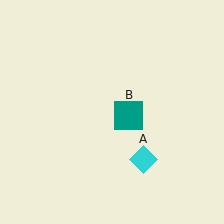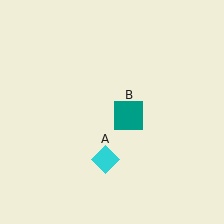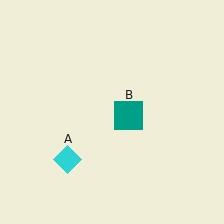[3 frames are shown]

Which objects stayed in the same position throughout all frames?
Teal square (object B) remained stationary.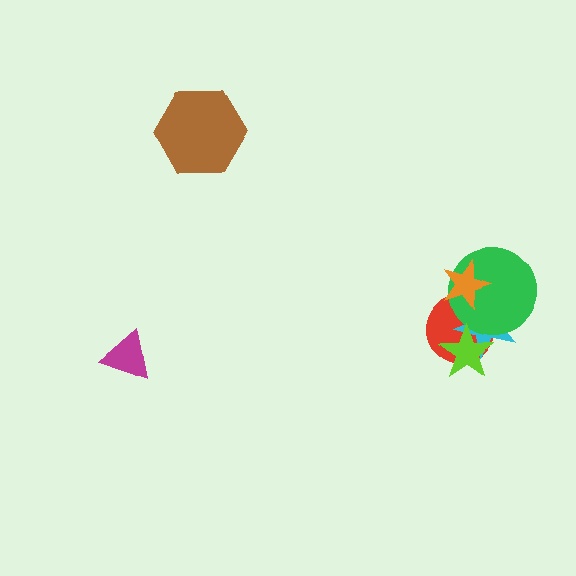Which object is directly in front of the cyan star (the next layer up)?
The green circle is directly in front of the cyan star.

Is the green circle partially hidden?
Yes, it is partially covered by another shape.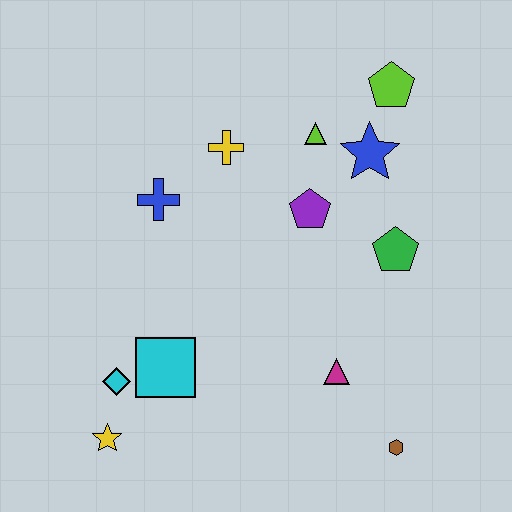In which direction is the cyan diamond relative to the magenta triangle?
The cyan diamond is to the left of the magenta triangle.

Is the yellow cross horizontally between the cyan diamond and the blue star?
Yes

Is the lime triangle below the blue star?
No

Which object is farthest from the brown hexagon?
The lime pentagon is farthest from the brown hexagon.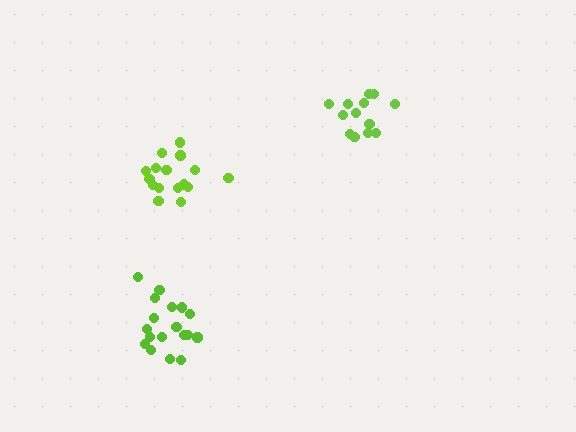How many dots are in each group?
Group 1: 13 dots, Group 2: 16 dots, Group 3: 18 dots (47 total).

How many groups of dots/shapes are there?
There are 3 groups.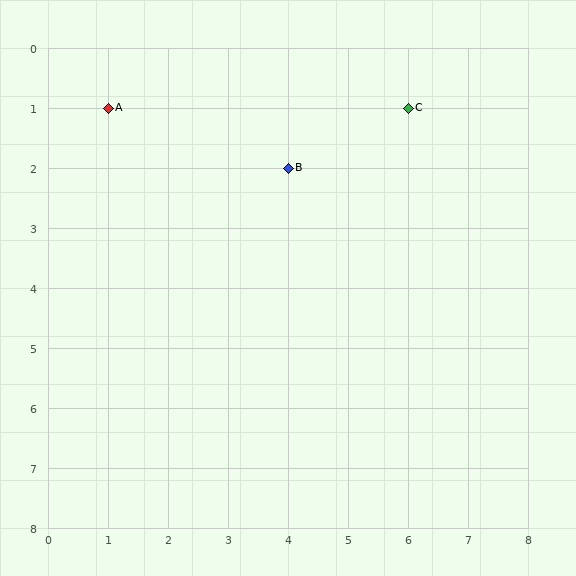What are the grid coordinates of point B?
Point B is at grid coordinates (4, 2).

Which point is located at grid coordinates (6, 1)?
Point C is at (6, 1).